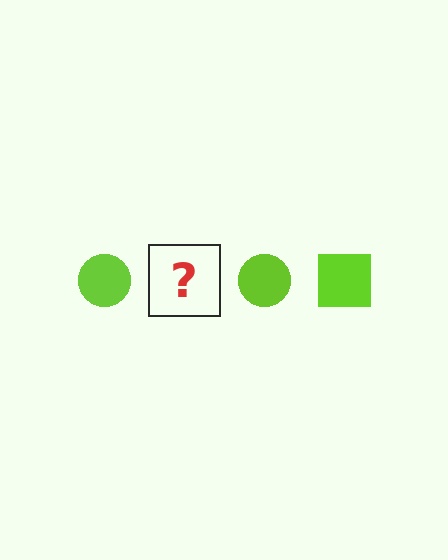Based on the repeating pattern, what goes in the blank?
The blank should be a lime square.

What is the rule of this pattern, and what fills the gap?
The rule is that the pattern cycles through circle, square shapes in lime. The gap should be filled with a lime square.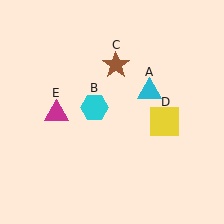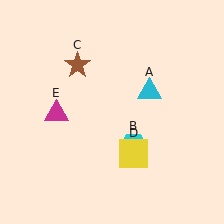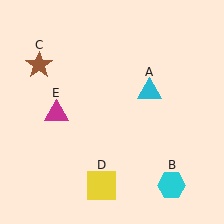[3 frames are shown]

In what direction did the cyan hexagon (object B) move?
The cyan hexagon (object B) moved down and to the right.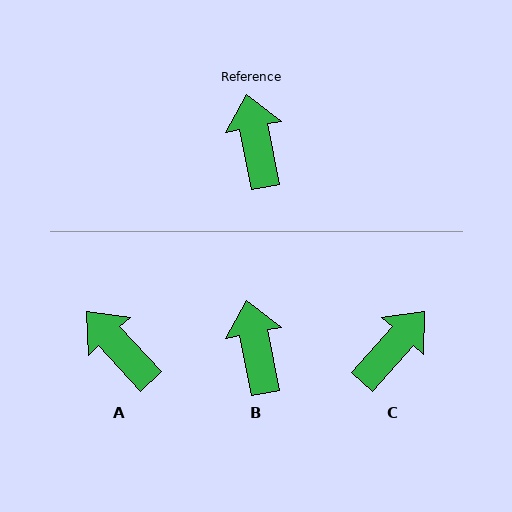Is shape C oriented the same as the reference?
No, it is off by about 53 degrees.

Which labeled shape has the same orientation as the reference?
B.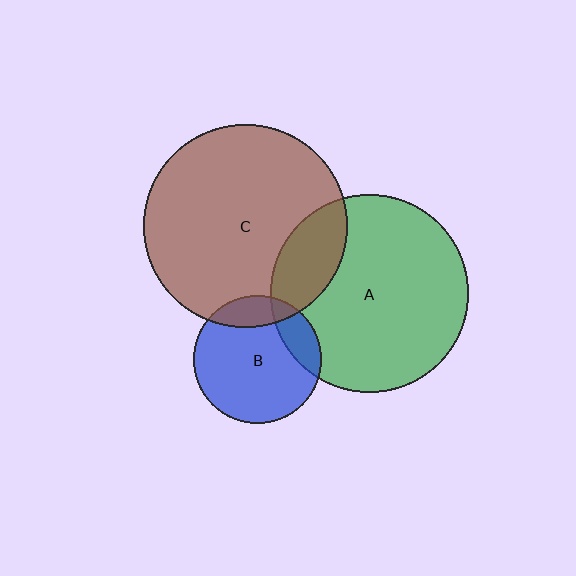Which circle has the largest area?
Circle C (brown).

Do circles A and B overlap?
Yes.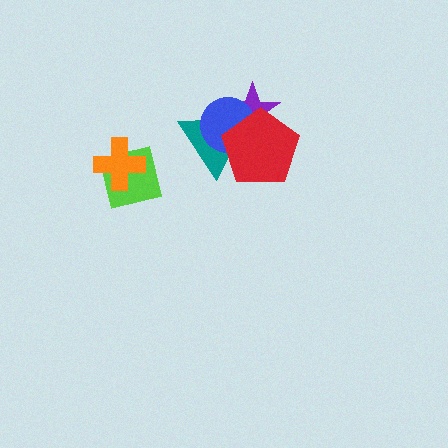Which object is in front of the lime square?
The orange cross is in front of the lime square.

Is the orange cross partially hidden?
No, no other shape covers it.